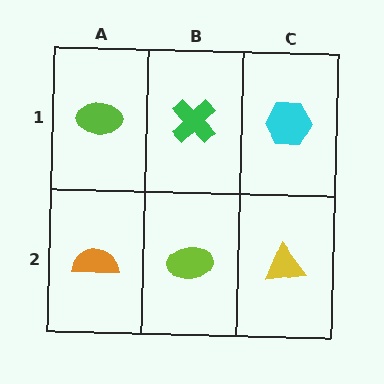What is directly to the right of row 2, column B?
A yellow triangle.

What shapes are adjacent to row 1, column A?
An orange semicircle (row 2, column A), a green cross (row 1, column B).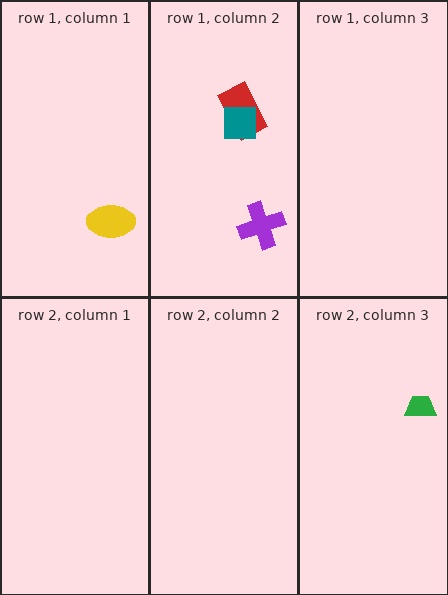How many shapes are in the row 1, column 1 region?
1.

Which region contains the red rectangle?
The row 1, column 2 region.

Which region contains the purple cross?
The row 1, column 2 region.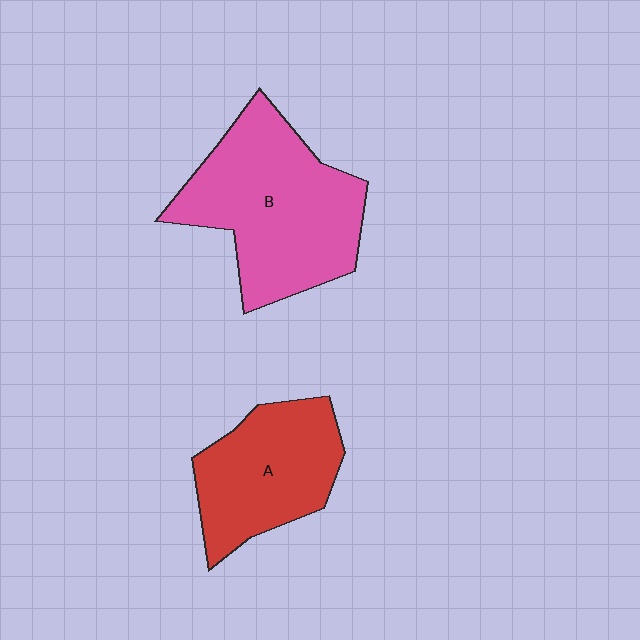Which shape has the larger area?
Shape B (pink).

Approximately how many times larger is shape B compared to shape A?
Approximately 1.4 times.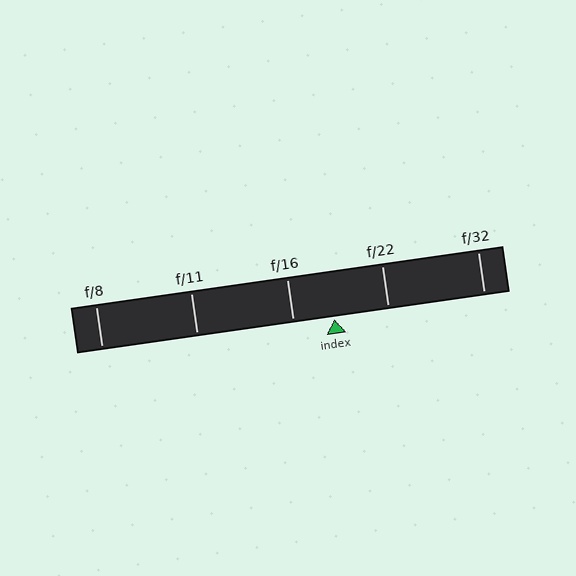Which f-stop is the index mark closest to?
The index mark is closest to f/16.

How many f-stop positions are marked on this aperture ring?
There are 5 f-stop positions marked.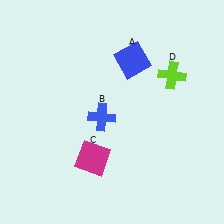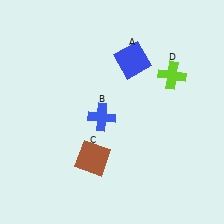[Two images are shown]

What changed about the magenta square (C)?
In Image 1, C is magenta. In Image 2, it changed to brown.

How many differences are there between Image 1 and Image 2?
There is 1 difference between the two images.